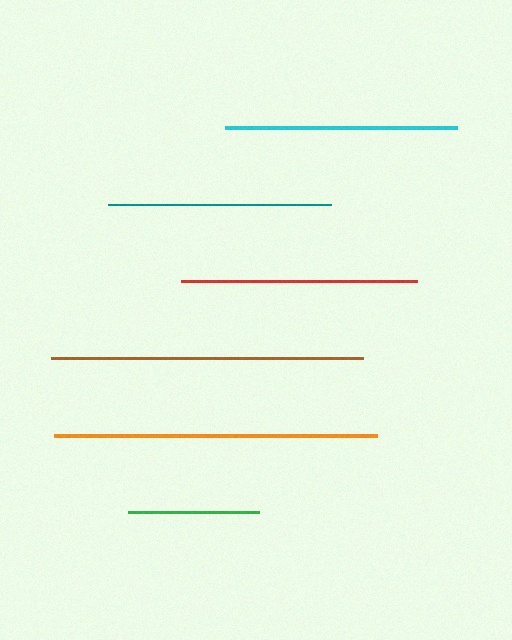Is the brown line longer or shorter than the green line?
The brown line is longer than the green line.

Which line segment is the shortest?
The green line is the shortest at approximately 132 pixels.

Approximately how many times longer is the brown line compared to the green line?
The brown line is approximately 2.4 times the length of the green line.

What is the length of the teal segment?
The teal segment is approximately 223 pixels long.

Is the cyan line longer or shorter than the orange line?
The orange line is longer than the cyan line.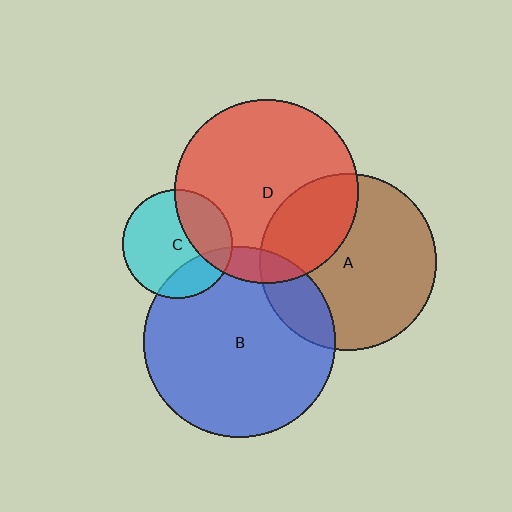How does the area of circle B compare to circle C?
Approximately 3.0 times.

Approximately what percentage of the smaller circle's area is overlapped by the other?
Approximately 10%.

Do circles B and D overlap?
Yes.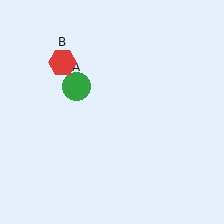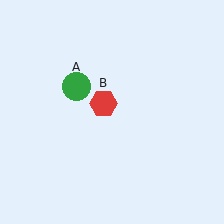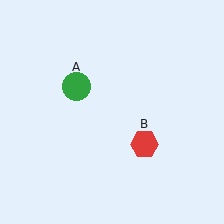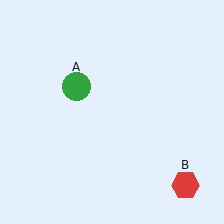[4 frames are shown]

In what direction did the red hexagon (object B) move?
The red hexagon (object B) moved down and to the right.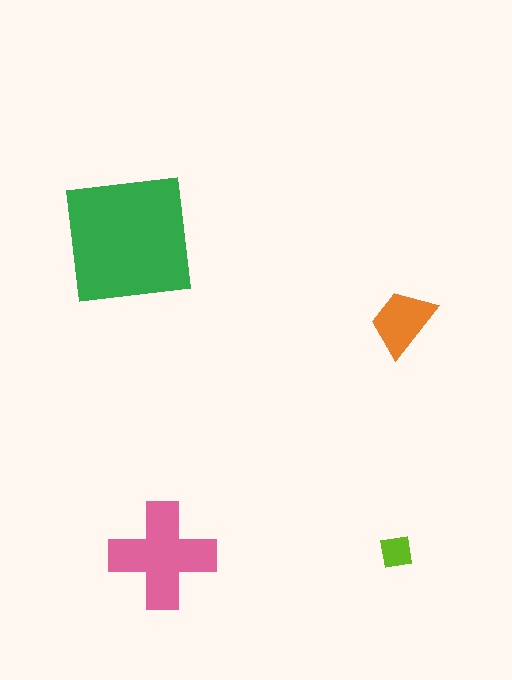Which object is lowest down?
The pink cross is bottommost.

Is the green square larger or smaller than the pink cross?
Larger.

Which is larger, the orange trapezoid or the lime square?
The orange trapezoid.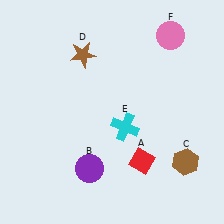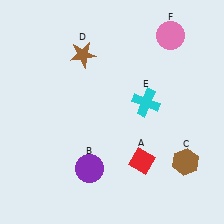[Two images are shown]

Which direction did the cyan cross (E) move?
The cyan cross (E) moved up.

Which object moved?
The cyan cross (E) moved up.